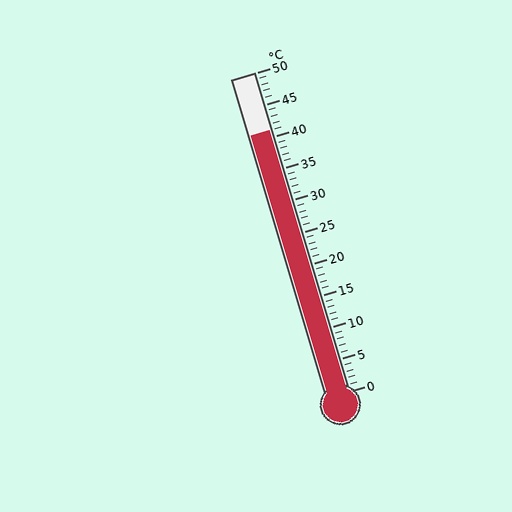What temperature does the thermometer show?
The thermometer shows approximately 41°C.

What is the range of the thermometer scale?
The thermometer scale ranges from 0°C to 50°C.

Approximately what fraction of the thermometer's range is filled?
The thermometer is filled to approximately 80% of its range.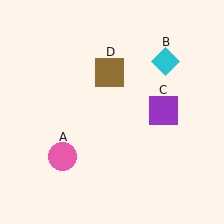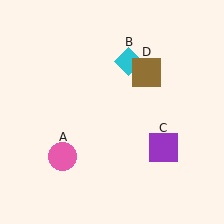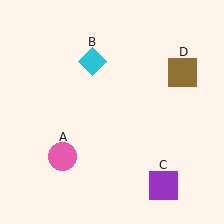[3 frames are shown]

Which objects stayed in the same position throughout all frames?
Pink circle (object A) remained stationary.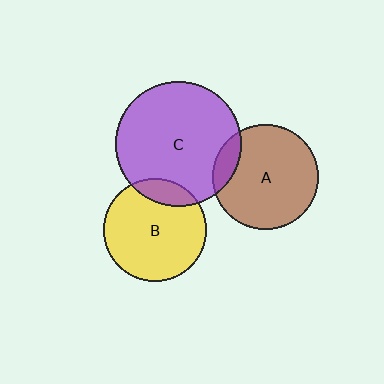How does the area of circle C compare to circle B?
Approximately 1.5 times.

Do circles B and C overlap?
Yes.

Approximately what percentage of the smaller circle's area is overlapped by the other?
Approximately 15%.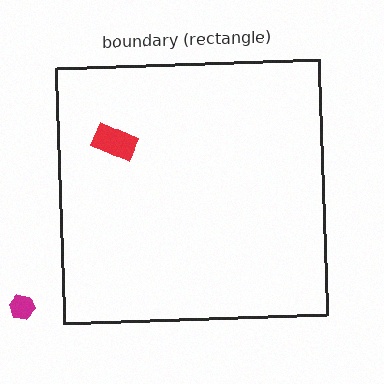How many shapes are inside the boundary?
1 inside, 1 outside.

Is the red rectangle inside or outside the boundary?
Inside.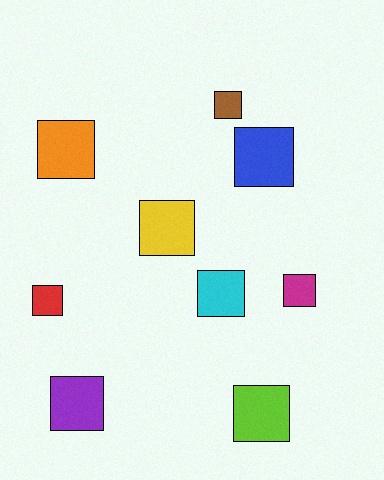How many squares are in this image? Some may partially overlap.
There are 9 squares.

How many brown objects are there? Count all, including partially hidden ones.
There is 1 brown object.